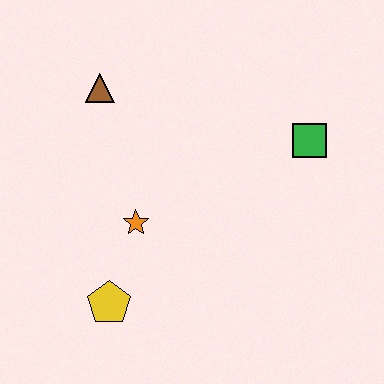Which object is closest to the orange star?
The yellow pentagon is closest to the orange star.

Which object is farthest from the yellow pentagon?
The green square is farthest from the yellow pentagon.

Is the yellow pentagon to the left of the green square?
Yes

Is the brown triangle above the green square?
Yes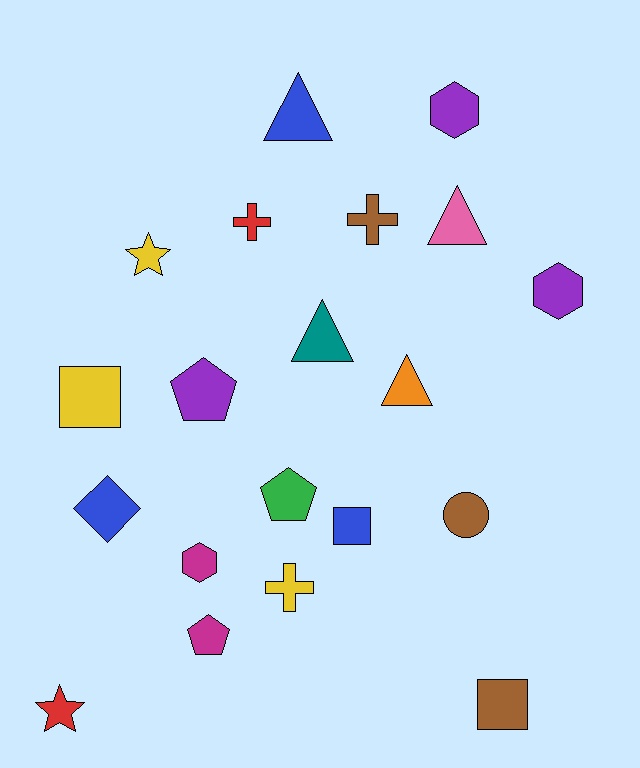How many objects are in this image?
There are 20 objects.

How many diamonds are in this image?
There is 1 diamond.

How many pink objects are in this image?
There is 1 pink object.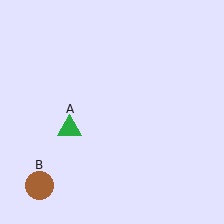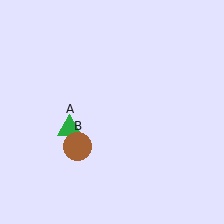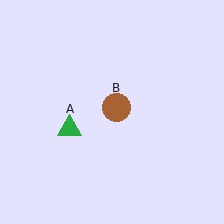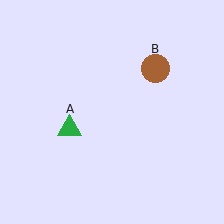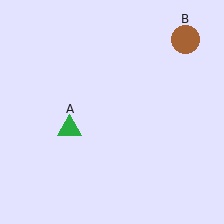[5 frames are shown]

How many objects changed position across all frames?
1 object changed position: brown circle (object B).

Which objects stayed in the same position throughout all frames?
Green triangle (object A) remained stationary.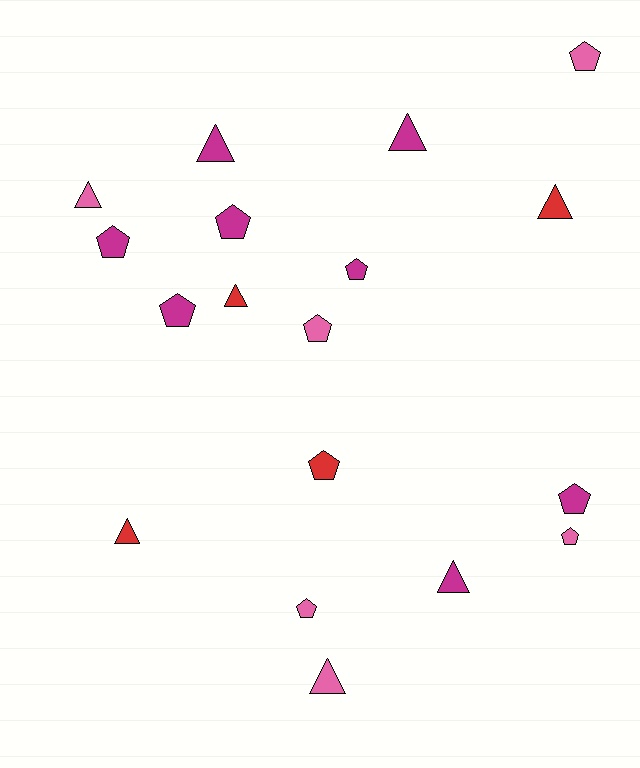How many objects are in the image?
There are 18 objects.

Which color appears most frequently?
Magenta, with 8 objects.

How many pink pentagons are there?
There are 4 pink pentagons.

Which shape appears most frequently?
Pentagon, with 10 objects.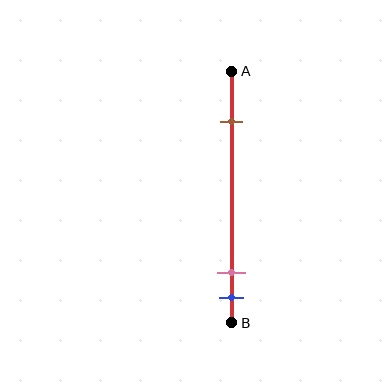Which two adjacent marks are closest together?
The pink and blue marks are the closest adjacent pair.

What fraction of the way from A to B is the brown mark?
The brown mark is approximately 20% (0.2) of the way from A to B.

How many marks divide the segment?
There are 3 marks dividing the segment.